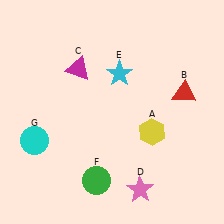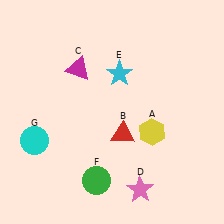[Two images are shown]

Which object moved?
The red triangle (B) moved left.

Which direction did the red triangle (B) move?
The red triangle (B) moved left.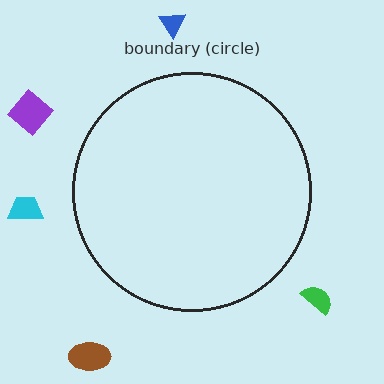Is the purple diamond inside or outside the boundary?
Outside.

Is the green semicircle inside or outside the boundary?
Outside.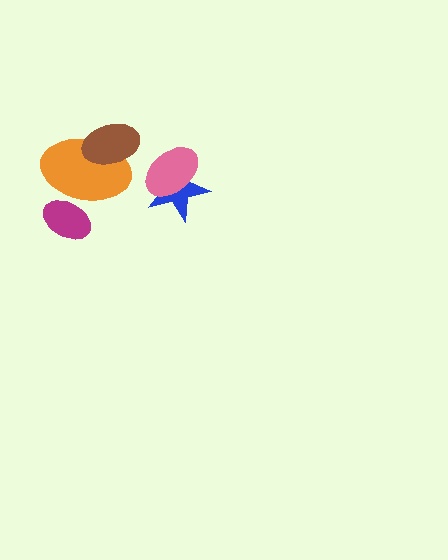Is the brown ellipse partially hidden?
No, no other shape covers it.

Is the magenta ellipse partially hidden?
Yes, it is partially covered by another shape.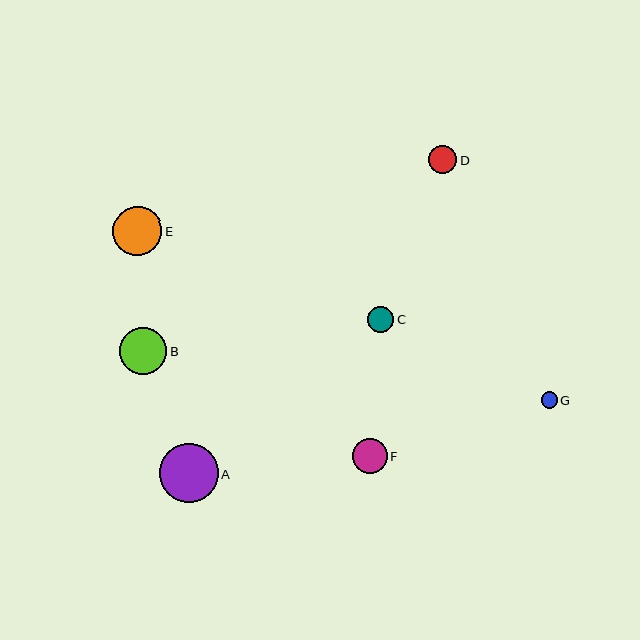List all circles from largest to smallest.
From largest to smallest: A, E, B, F, D, C, G.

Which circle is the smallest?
Circle G is the smallest with a size of approximately 16 pixels.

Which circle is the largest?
Circle A is the largest with a size of approximately 58 pixels.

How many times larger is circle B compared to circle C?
Circle B is approximately 1.8 times the size of circle C.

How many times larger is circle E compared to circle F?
Circle E is approximately 1.4 times the size of circle F.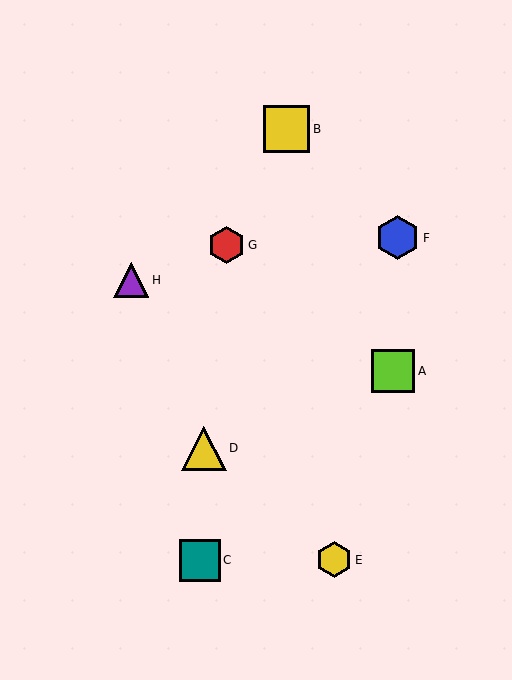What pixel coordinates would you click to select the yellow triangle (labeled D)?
Click at (204, 448) to select the yellow triangle D.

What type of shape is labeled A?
Shape A is a lime square.